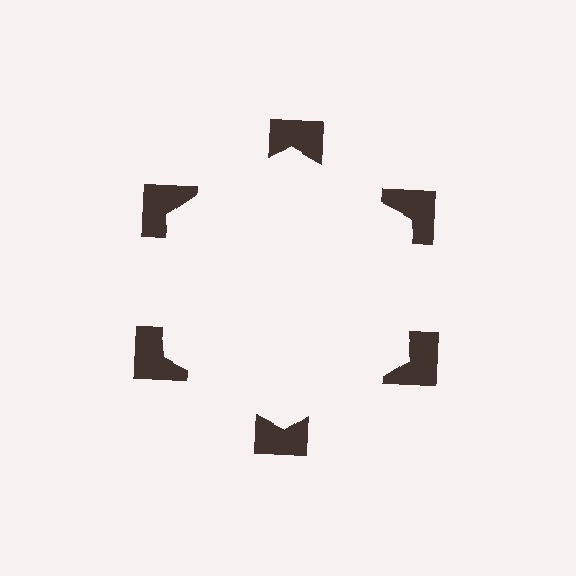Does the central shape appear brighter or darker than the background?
It typically appears slightly brighter than the background, even though no actual brightness change is drawn.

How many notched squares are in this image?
There are 6 — one at each vertex of the illusory hexagon.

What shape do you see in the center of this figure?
An illusory hexagon — its edges are inferred from the aligned wedge cuts in the notched squares, not physically drawn.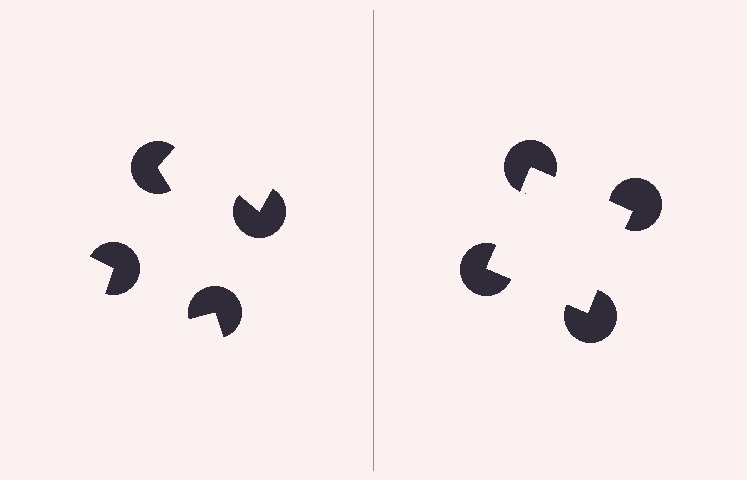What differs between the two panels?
The pac-man discs are positioned identically on both sides; only the wedge orientations differ. On the right they align to a square; on the left they are misaligned.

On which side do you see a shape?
An illusory square appears on the right side. On the left side the wedge cuts are rotated, so no coherent shape forms.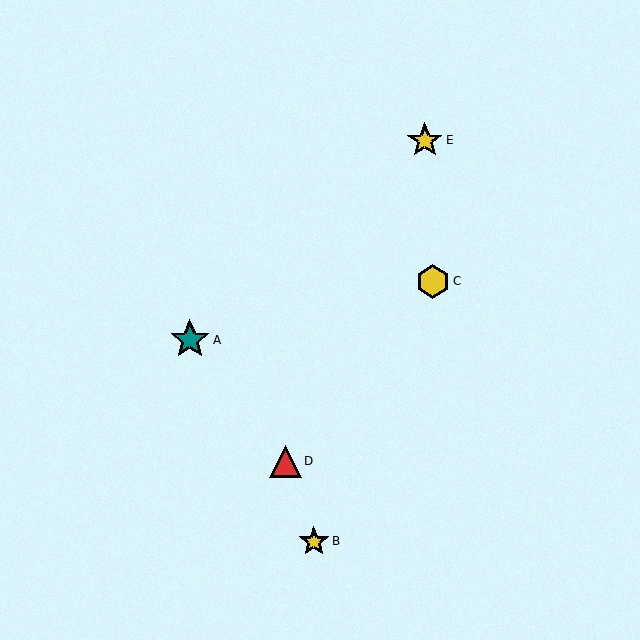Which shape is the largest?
The teal star (labeled A) is the largest.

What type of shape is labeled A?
Shape A is a teal star.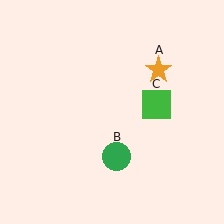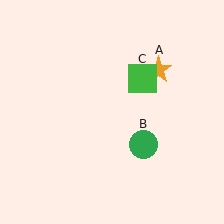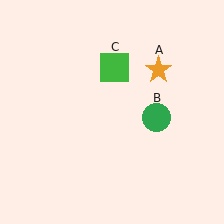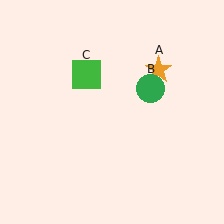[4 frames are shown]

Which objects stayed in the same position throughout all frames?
Orange star (object A) remained stationary.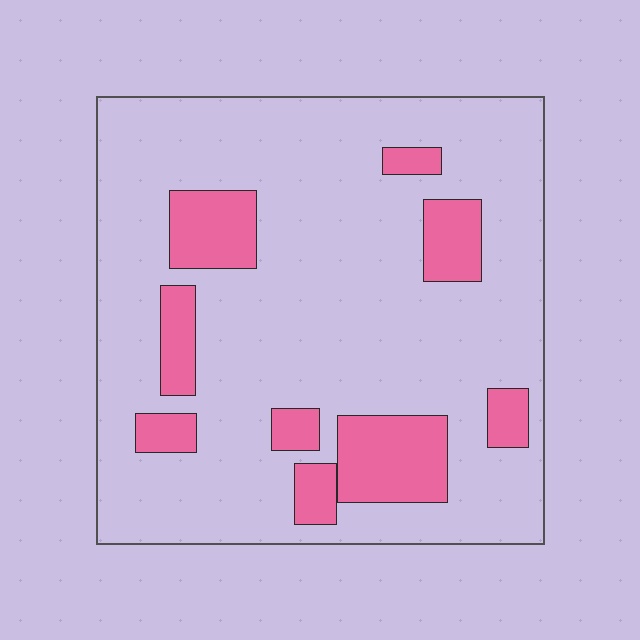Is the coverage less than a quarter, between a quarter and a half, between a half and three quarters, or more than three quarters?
Less than a quarter.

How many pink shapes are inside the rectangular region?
9.